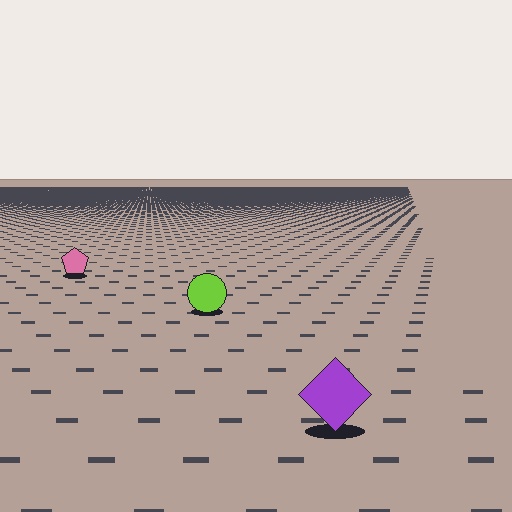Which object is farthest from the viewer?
The pink pentagon is farthest from the viewer. It appears smaller and the ground texture around it is denser.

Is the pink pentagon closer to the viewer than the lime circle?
No. The lime circle is closer — you can tell from the texture gradient: the ground texture is coarser near it.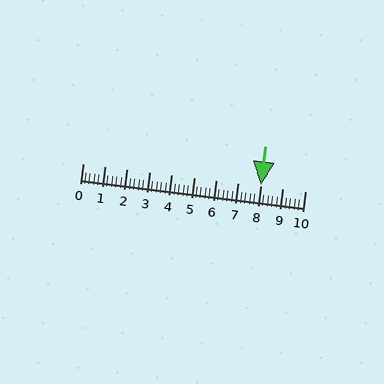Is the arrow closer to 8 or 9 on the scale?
The arrow is closer to 8.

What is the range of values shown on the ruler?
The ruler shows values from 0 to 10.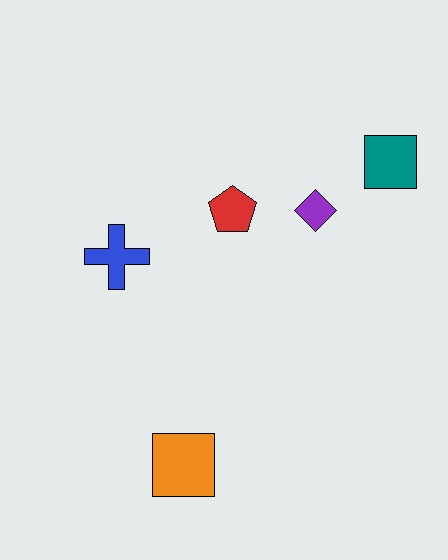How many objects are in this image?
There are 5 objects.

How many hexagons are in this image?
There are no hexagons.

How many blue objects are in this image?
There is 1 blue object.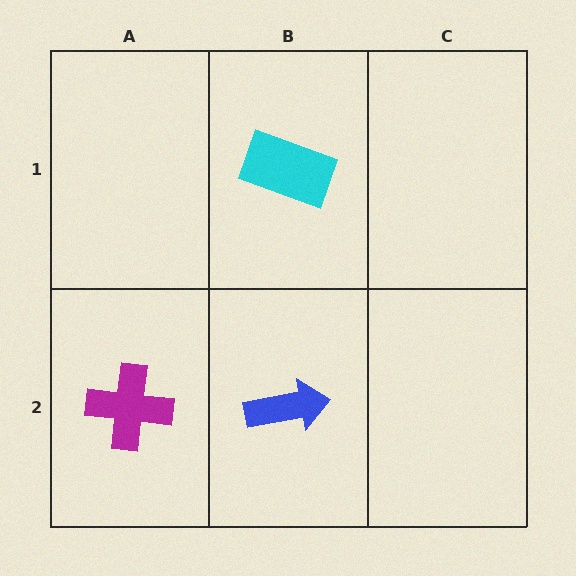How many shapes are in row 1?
1 shape.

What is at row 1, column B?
A cyan rectangle.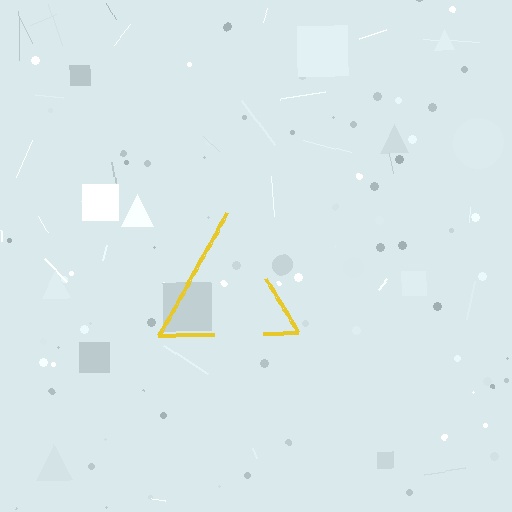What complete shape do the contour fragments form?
The contour fragments form a triangle.